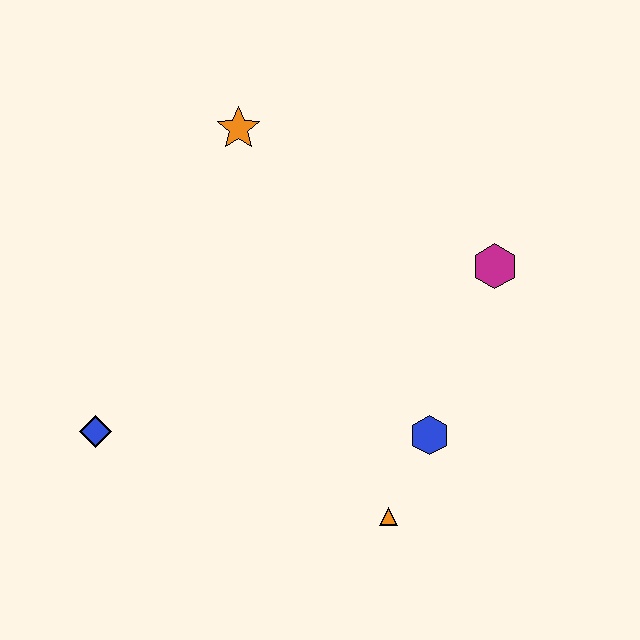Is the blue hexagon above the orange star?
No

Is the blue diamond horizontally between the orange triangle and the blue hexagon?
No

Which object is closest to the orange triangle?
The blue hexagon is closest to the orange triangle.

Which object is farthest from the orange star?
The orange triangle is farthest from the orange star.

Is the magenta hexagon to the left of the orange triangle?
No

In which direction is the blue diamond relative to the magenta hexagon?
The blue diamond is to the left of the magenta hexagon.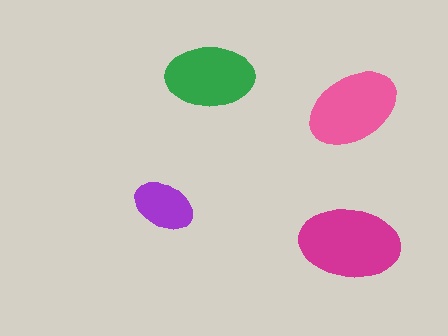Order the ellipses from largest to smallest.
the magenta one, the pink one, the green one, the purple one.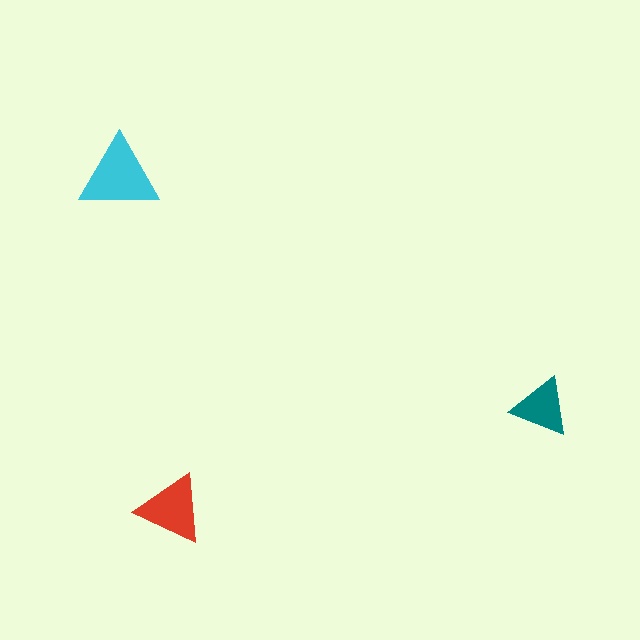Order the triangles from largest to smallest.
the cyan one, the red one, the teal one.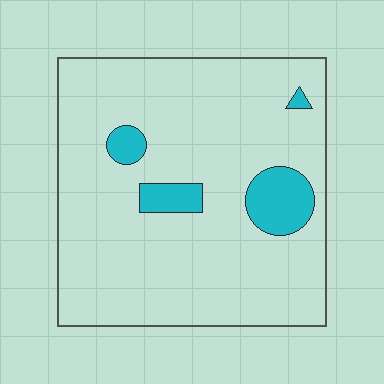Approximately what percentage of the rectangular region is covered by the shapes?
Approximately 10%.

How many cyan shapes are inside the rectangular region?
4.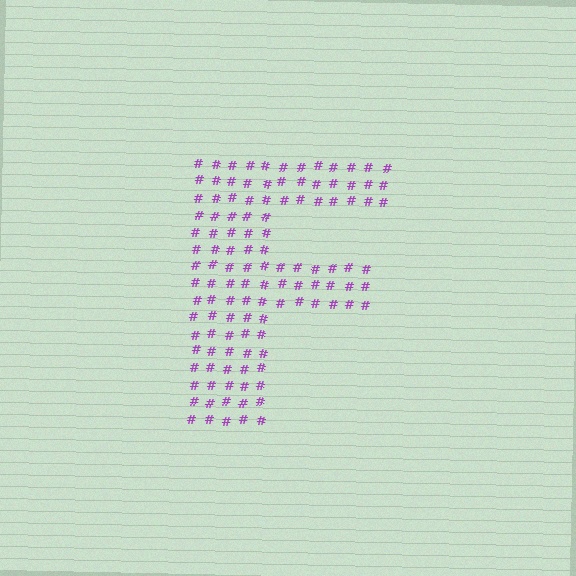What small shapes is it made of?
It is made of small hash symbols.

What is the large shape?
The large shape is the letter F.